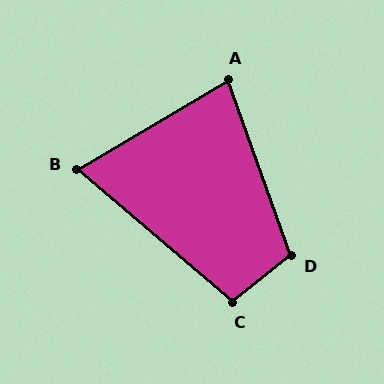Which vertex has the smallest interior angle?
B, at approximately 71 degrees.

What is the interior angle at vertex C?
Approximately 101 degrees (obtuse).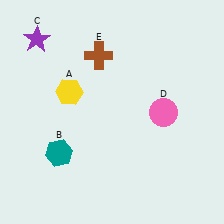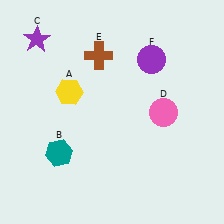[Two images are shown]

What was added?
A purple circle (F) was added in Image 2.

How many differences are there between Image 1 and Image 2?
There is 1 difference between the two images.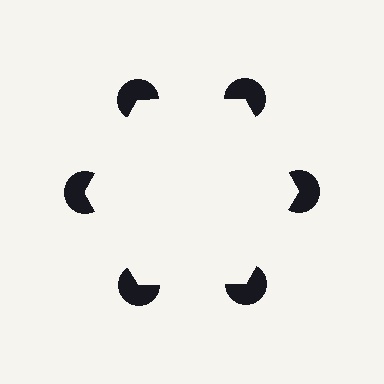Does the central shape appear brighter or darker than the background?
It typically appears slightly brighter than the background, even though no actual brightness change is drawn.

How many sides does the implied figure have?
6 sides.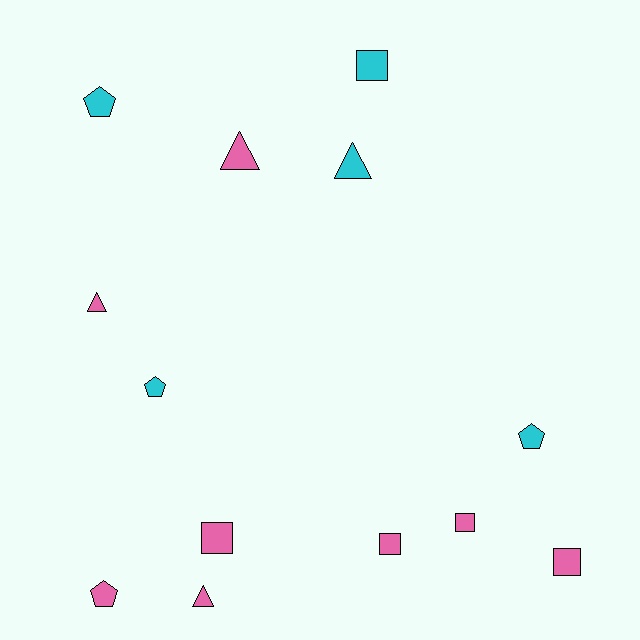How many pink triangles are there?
There are 3 pink triangles.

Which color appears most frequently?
Pink, with 8 objects.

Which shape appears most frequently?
Square, with 5 objects.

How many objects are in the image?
There are 13 objects.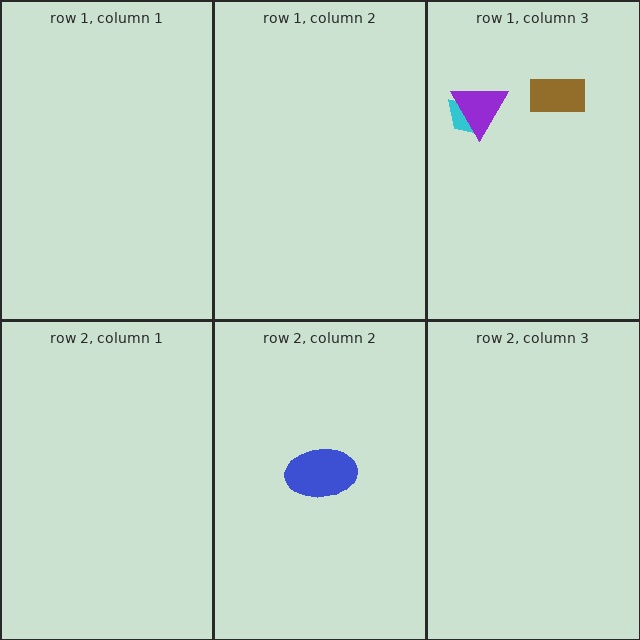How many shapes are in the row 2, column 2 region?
1.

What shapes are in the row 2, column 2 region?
The blue ellipse.